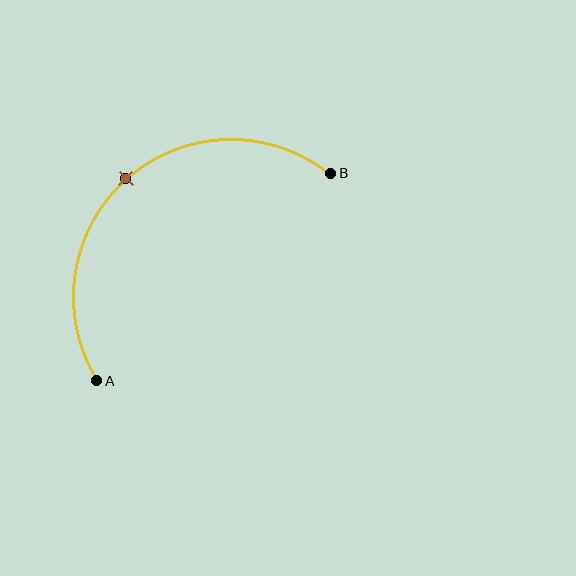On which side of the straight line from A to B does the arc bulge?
The arc bulges above and to the left of the straight line connecting A and B.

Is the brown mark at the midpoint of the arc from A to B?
Yes. The brown mark lies on the arc at equal arc-length from both A and B — it is the arc midpoint.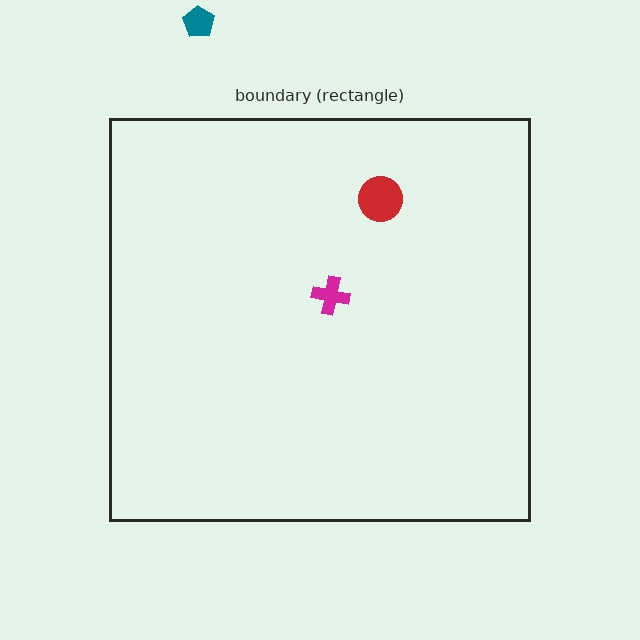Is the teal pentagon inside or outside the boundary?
Outside.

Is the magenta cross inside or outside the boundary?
Inside.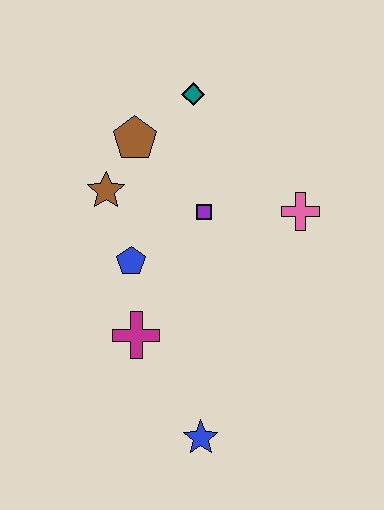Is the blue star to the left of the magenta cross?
No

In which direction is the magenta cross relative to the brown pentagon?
The magenta cross is below the brown pentagon.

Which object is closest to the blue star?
The magenta cross is closest to the blue star.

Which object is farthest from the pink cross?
The blue star is farthest from the pink cross.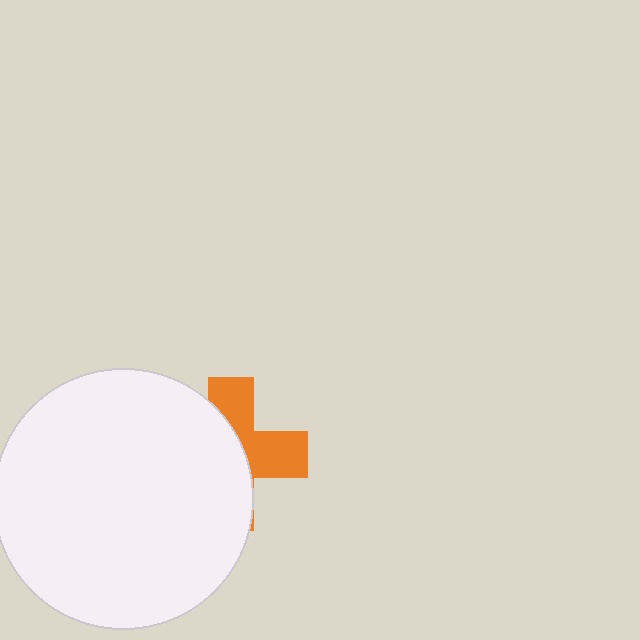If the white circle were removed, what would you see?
You would see the complete orange cross.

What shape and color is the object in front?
The object in front is a white circle.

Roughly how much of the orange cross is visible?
A small part of it is visible (roughly 40%).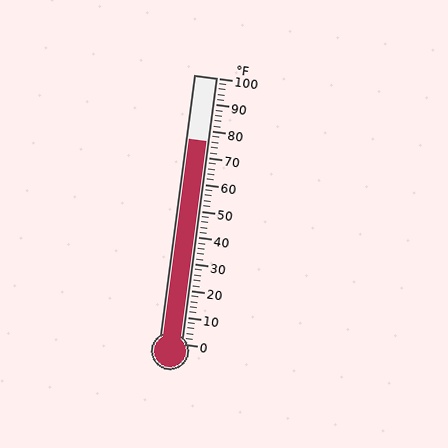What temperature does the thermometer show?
The thermometer shows approximately 76°F.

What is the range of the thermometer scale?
The thermometer scale ranges from 0°F to 100°F.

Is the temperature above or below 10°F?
The temperature is above 10°F.